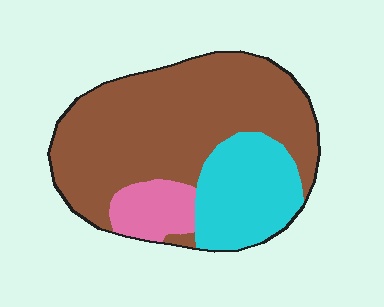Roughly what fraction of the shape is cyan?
Cyan covers about 25% of the shape.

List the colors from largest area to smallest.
From largest to smallest: brown, cyan, pink.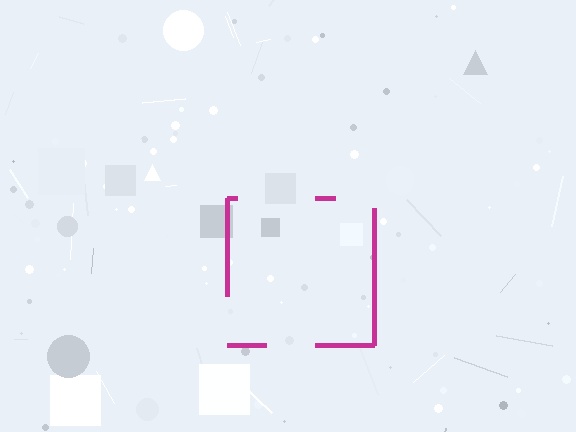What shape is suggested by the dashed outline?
The dashed outline suggests a square.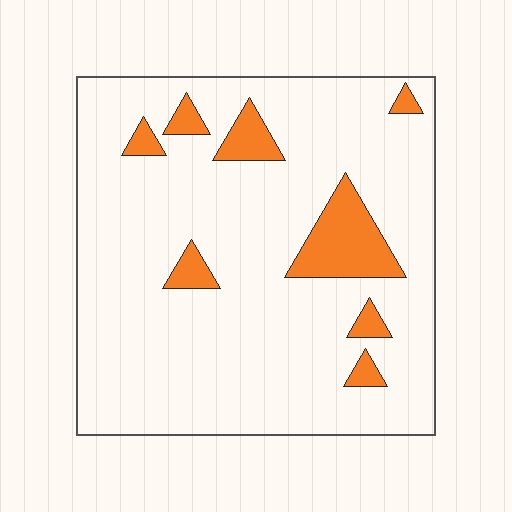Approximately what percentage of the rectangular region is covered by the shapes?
Approximately 10%.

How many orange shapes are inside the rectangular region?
8.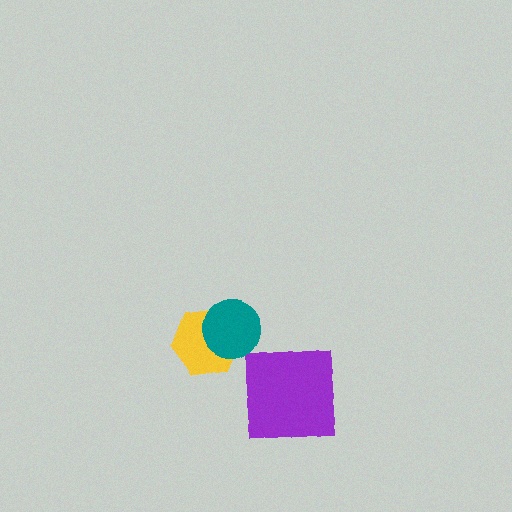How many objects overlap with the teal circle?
1 object overlaps with the teal circle.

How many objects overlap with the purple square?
0 objects overlap with the purple square.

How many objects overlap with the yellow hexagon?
1 object overlaps with the yellow hexagon.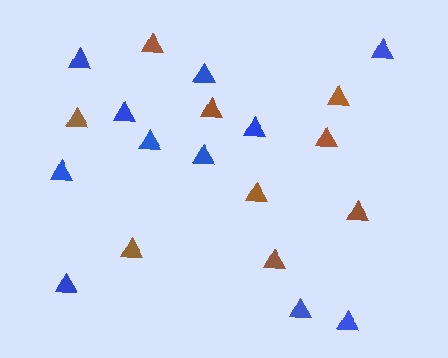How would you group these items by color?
There are 2 groups: one group of brown triangles (9) and one group of blue triangles (11).